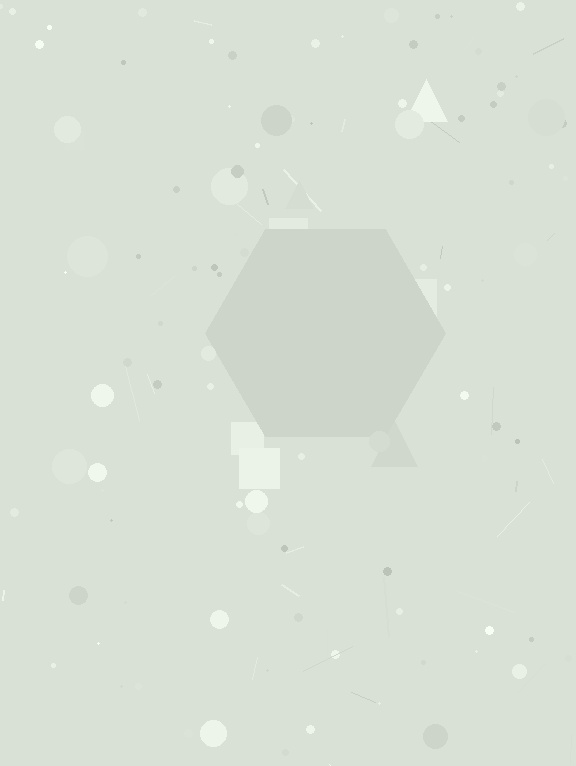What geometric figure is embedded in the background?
A hexagon is embedded in the background.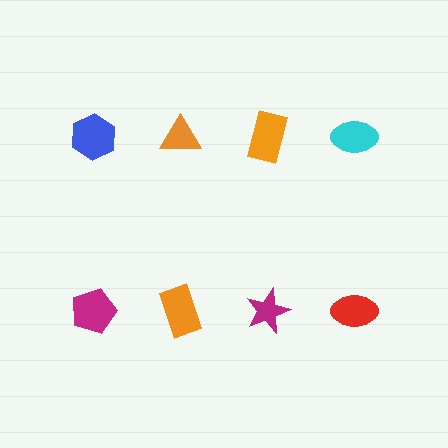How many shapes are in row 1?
4 shapes.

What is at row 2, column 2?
An orange rectangle.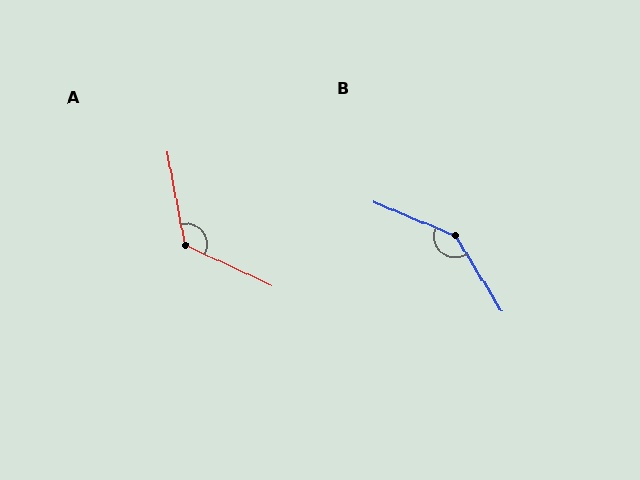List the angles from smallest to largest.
A (125°), B (144°).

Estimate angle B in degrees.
Approximately 144 degrees.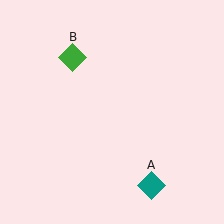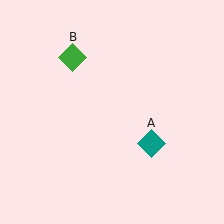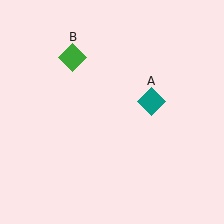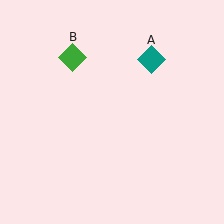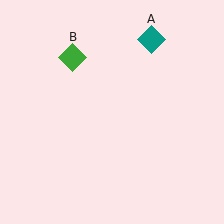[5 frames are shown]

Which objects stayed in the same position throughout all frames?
Green diamond (object B) remained stationary.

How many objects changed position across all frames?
1 object changed position: teal diamond (object A).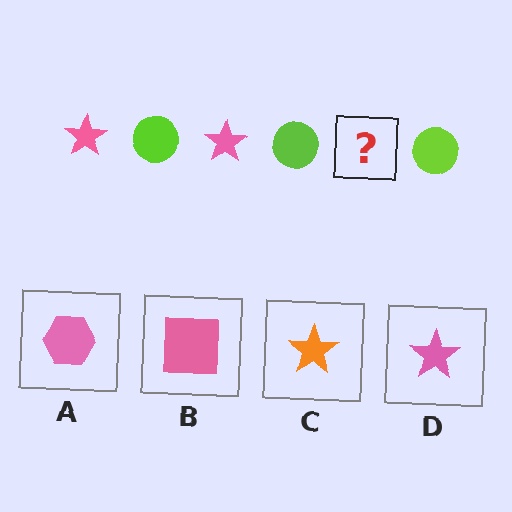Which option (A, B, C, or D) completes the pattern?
D.